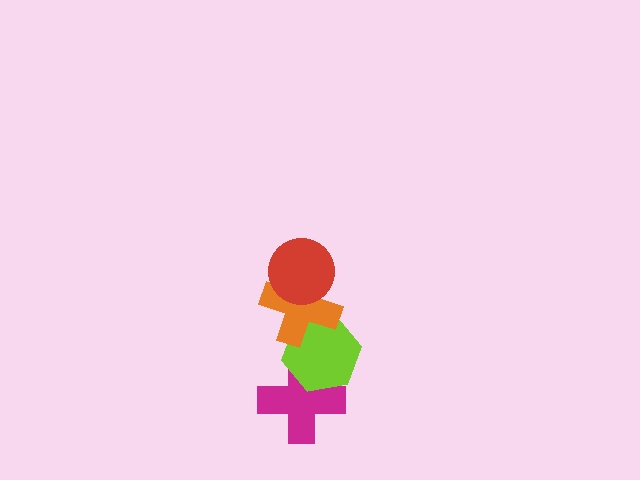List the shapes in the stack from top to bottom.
From top to bottom: the red circle, the orange cross, the lime hexagon, the magenta cross.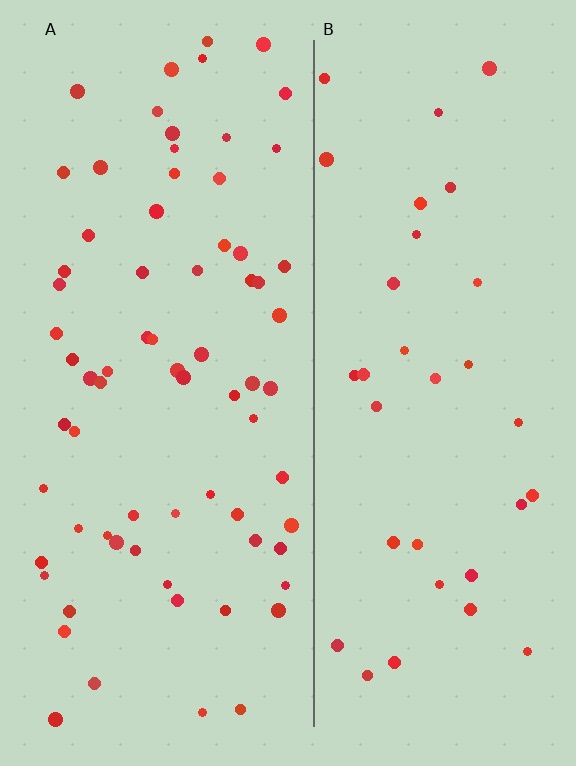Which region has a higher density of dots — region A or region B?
A (the left).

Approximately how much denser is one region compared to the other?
Approximately 2.1× — region A over region B.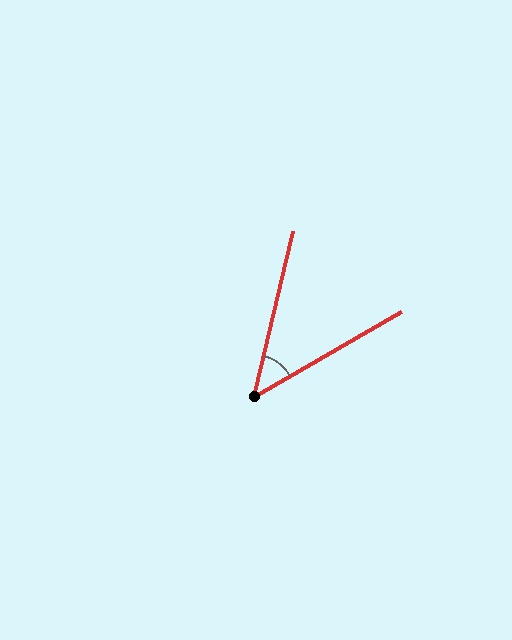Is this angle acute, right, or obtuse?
It is acute.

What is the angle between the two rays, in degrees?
Approximately 47 degrees.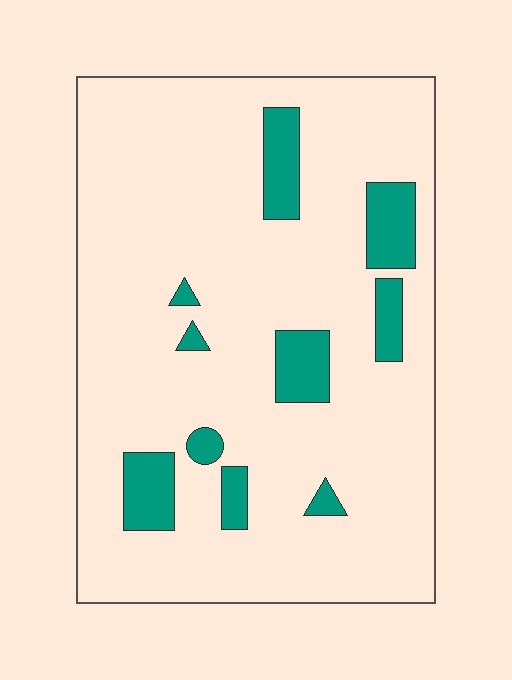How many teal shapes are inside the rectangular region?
10.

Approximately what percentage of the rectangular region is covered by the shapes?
Approximately 15%.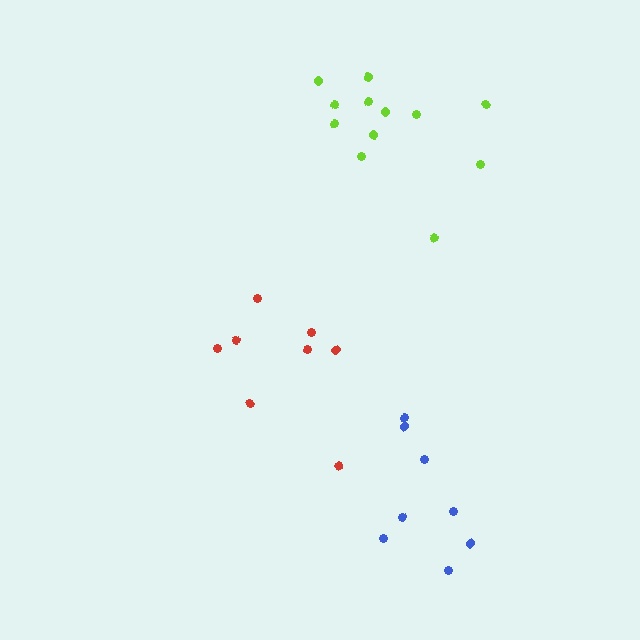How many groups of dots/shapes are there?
There are 3 groups.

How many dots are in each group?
Group 1: 12 dots, Group 2: 8 dots, Group 3: 8 dots (28 total).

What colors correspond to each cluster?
The clusters are colored: lime, red, blue.